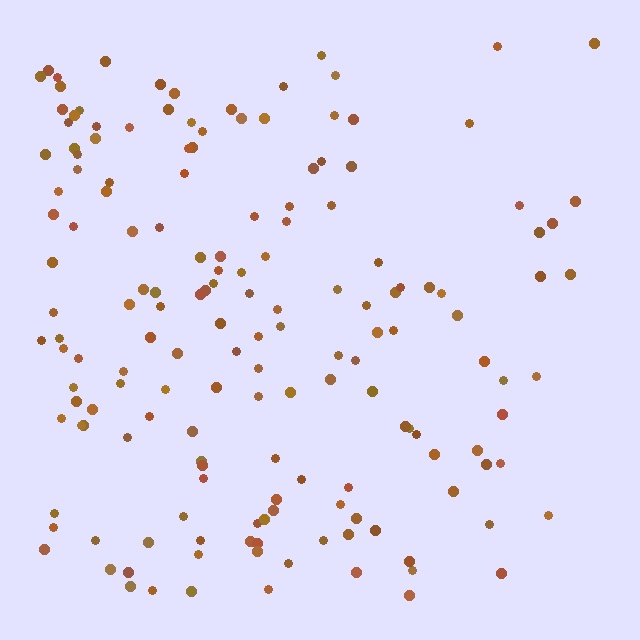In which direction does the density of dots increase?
From right to left, with the left side densest.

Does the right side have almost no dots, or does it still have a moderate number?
Still a moderate number, just noticeably fewer than the left.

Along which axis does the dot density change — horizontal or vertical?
Horizontal.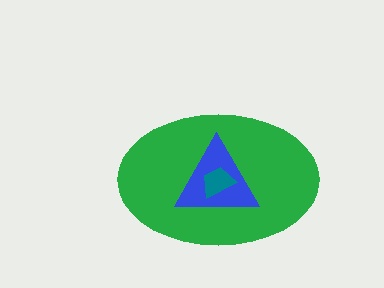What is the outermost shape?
The green ellipse.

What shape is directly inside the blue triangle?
The teal trapezoid.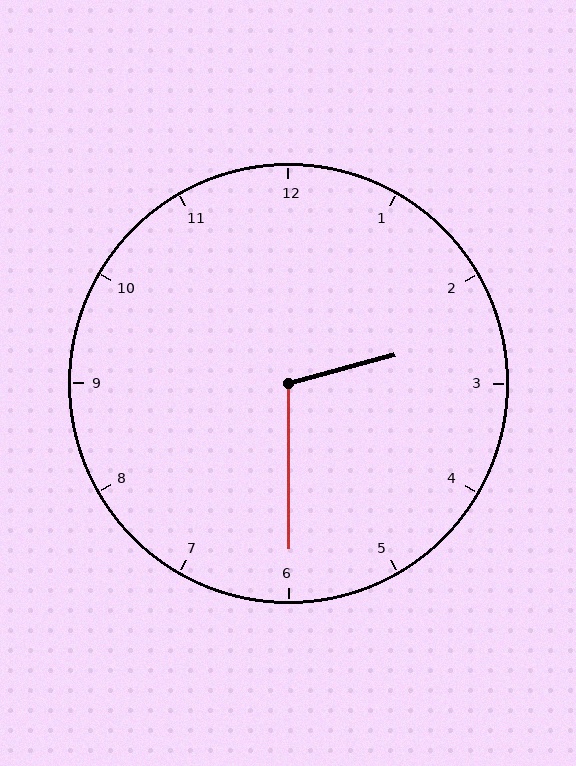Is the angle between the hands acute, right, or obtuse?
It is obtuse.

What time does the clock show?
2:30.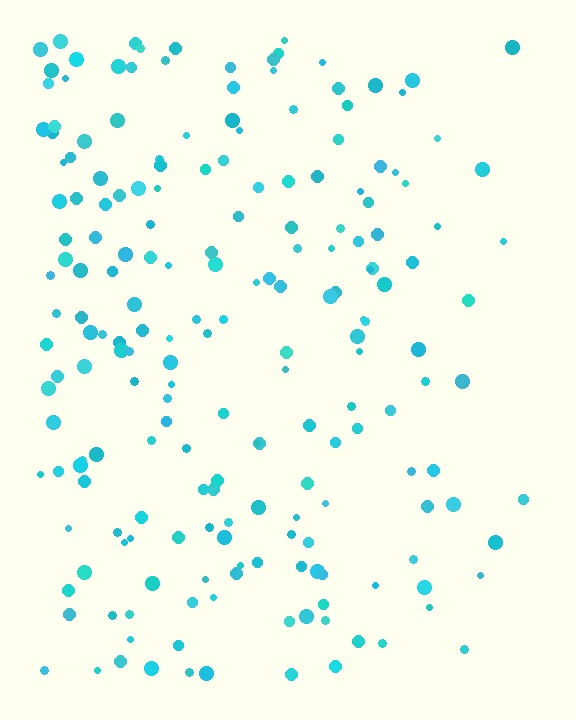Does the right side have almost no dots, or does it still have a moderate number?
Still a moderate number, just noticeably fewer than the left.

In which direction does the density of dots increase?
From right to left, with the left side densest.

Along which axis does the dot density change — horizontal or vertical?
Horizontal.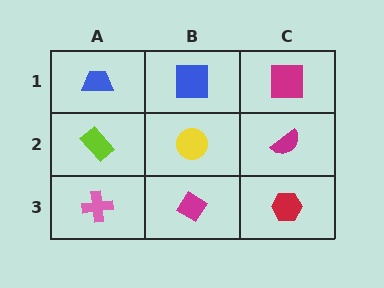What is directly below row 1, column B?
A yellow circle.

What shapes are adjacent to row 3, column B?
A yellow circle (row 2, column B), a pink cross (row 3, column A), a red hexagon (row 3, column C).